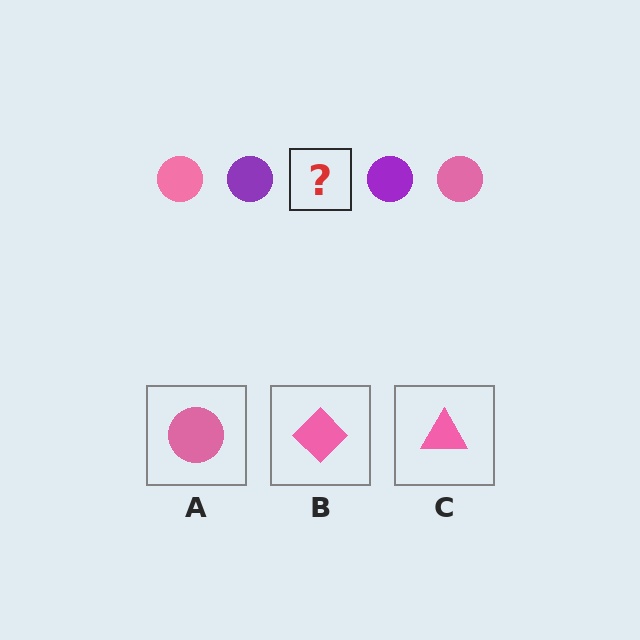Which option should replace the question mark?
Option A.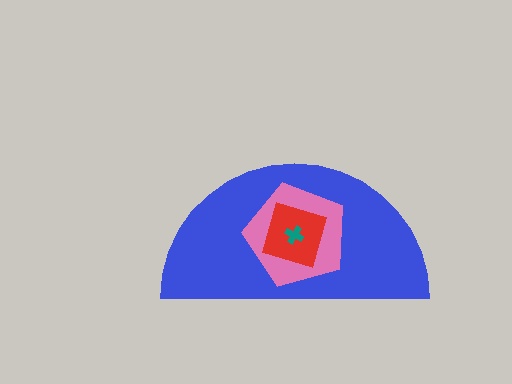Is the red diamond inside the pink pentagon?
Yes.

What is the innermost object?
The teal cross.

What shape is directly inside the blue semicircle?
The pink pentagon.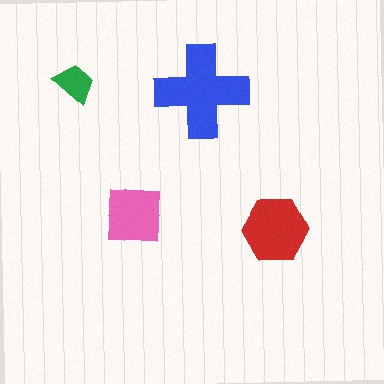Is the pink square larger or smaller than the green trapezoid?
Larger.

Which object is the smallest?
The green trapezoid.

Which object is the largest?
The blue cross.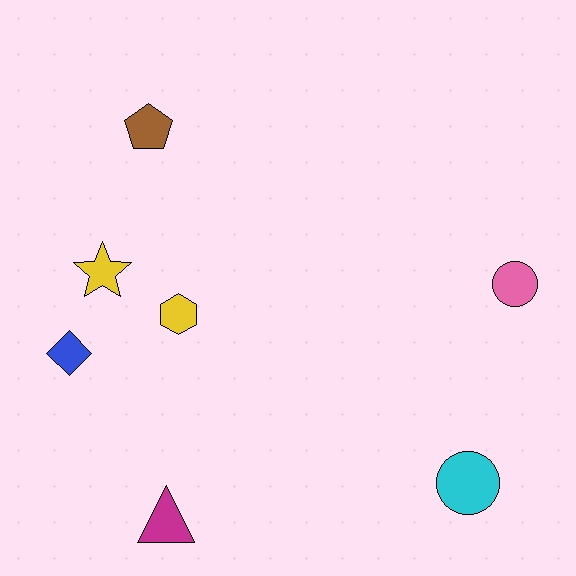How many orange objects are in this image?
There are no orange objects.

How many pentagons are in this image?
There is 1 pentagon.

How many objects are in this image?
There are 7 objects.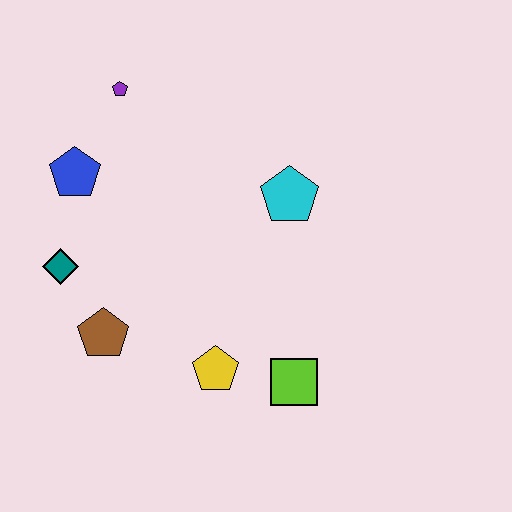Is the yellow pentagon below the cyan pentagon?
Yes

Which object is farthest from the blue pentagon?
The lime square is farthest from the blue pentagon.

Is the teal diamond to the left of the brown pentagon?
Yes